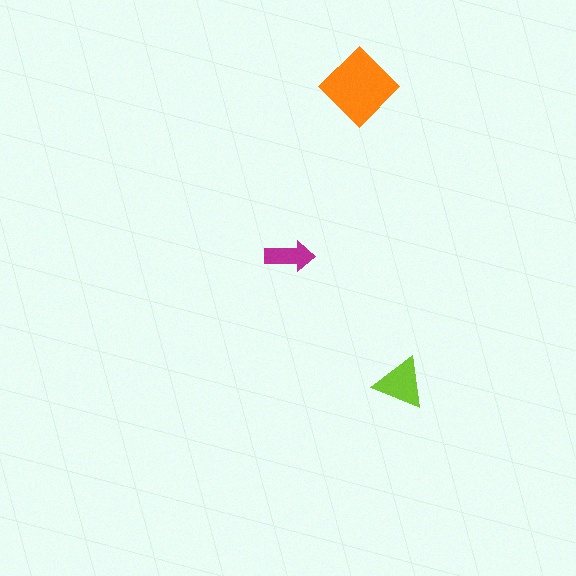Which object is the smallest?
The magenta arrow.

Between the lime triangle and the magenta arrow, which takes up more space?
The lime triangle.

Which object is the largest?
The orange diamond.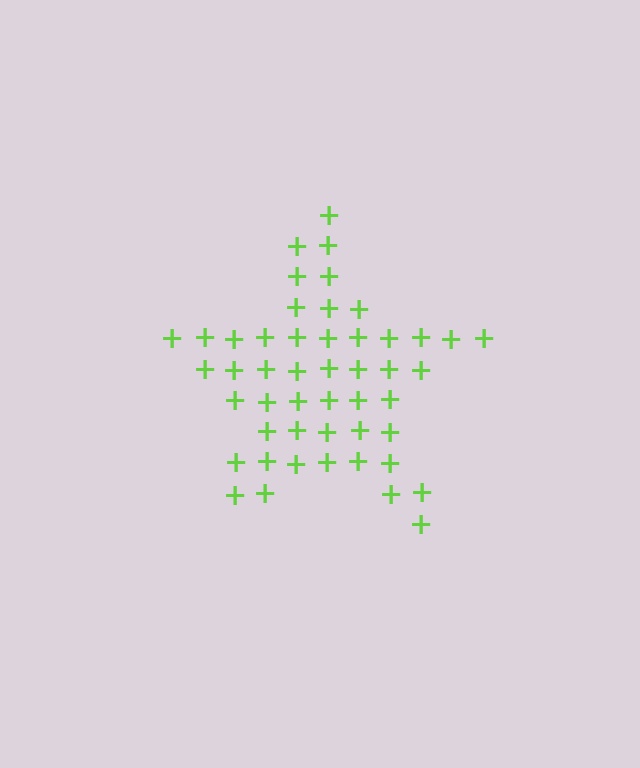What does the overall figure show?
The overall figure shows a star.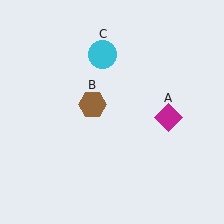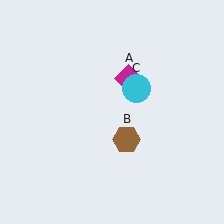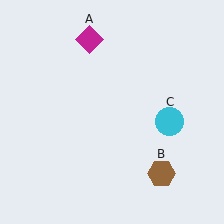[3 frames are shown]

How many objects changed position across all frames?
3 objects changed position: magenta diamond (object A), brown hexagon (object B), cyan circle (object C).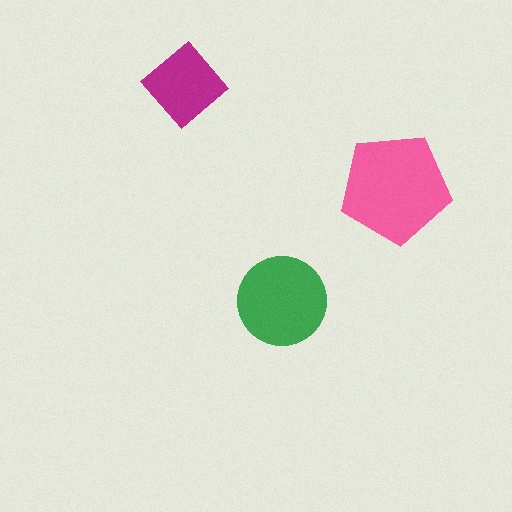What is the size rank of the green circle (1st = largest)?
2nd.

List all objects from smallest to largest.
The magenta diamond, the green circle, the pink pentagon.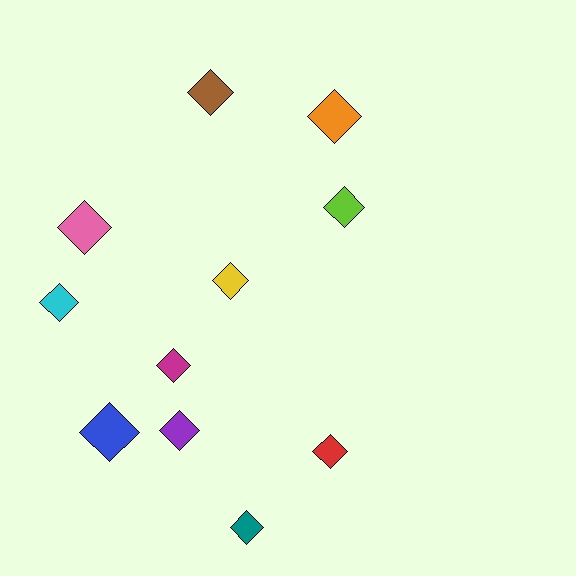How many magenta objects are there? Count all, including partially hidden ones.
There is 1 magenta object.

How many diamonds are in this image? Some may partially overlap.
There are 11 diamonds.